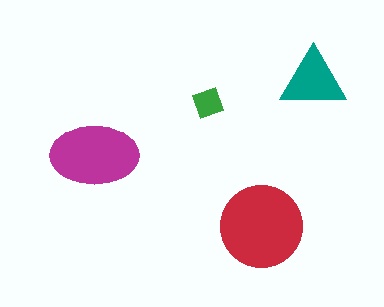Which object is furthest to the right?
The teal triangle is rightmost.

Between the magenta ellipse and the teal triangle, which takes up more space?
The magenta ellipse.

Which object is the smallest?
The green diamond.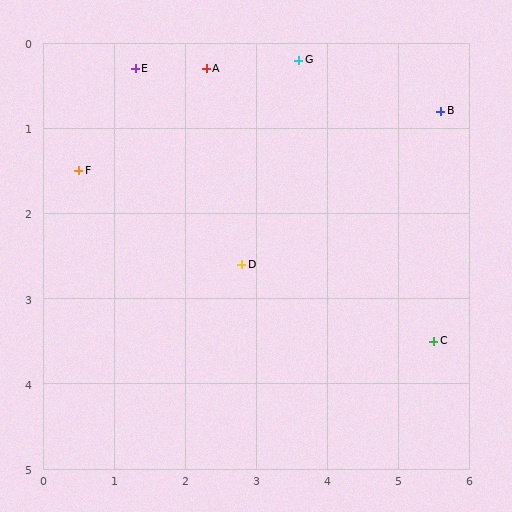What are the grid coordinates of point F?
Point F is at approximately (0.5, 1.5).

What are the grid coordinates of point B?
Point B is at approximately (5.6, 0.8).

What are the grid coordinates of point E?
Point E is at approximately (1.3, 0.3).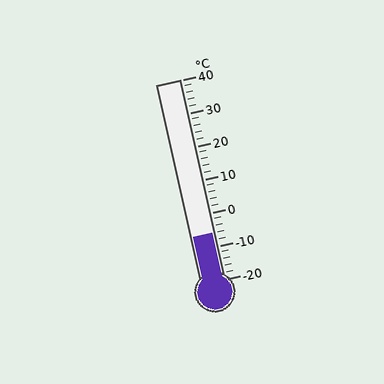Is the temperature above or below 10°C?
The temperature is below 10°C.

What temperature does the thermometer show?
The thermometer shows approximately -6°C.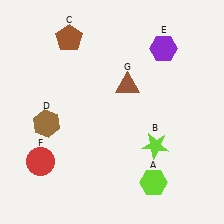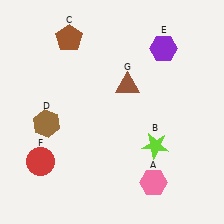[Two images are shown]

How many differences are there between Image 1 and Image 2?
There is 1 difference between the two images.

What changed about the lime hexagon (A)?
In Image 1, A is lime. In Image 2, it changed to pink.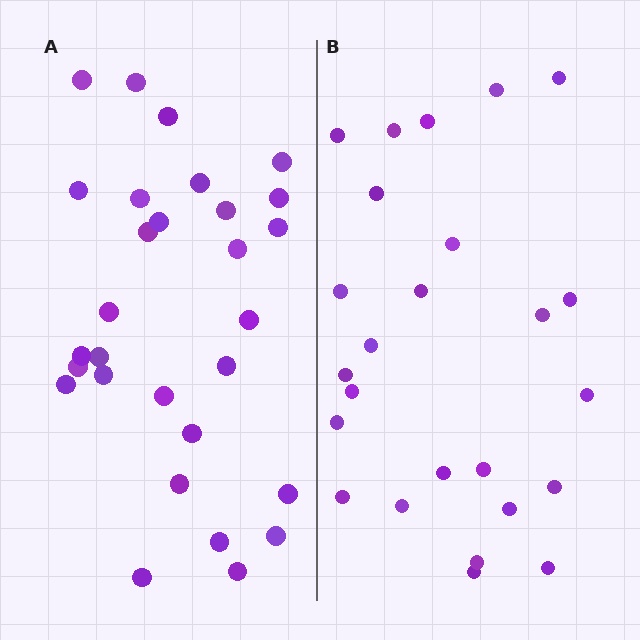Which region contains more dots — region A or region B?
Region A (the left region) has more dots.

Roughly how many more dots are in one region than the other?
Region A has about 4 more dots than region B.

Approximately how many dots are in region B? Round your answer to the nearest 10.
About 20 dots. (The exact count is 25, which rounds to 20.)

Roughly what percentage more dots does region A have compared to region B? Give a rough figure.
About 15% more.